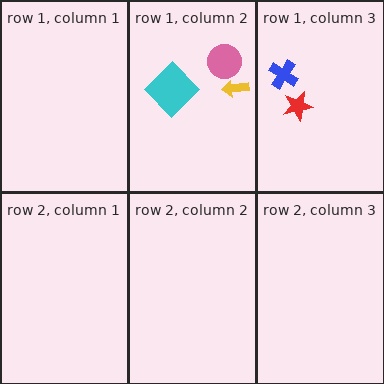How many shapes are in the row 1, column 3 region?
2.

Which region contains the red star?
The row 1, column 3 region.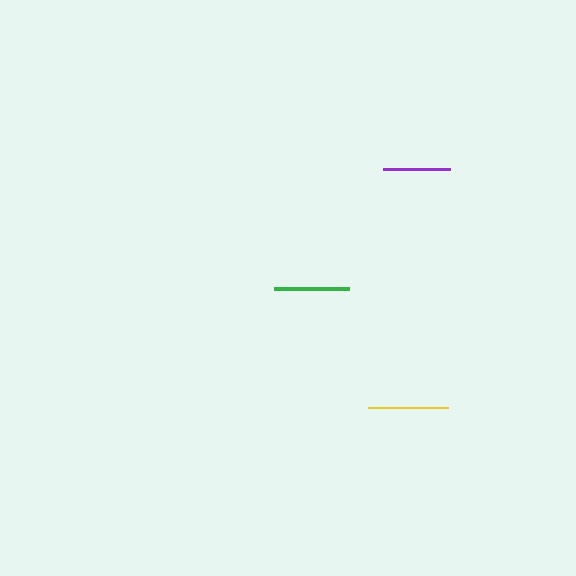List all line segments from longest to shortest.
From longest to shortest: yellow, green, purple.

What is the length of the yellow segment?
The yellow segment is approximately 81 pixels long.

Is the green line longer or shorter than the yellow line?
The yellow line is longer than the green line.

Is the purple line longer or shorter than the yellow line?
The yellow line is longer than the purple line.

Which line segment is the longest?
The yellow line is the longest at approximately 81 pixels.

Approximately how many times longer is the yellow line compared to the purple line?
The yellow line is approximately 1.2 times the length of the purple line.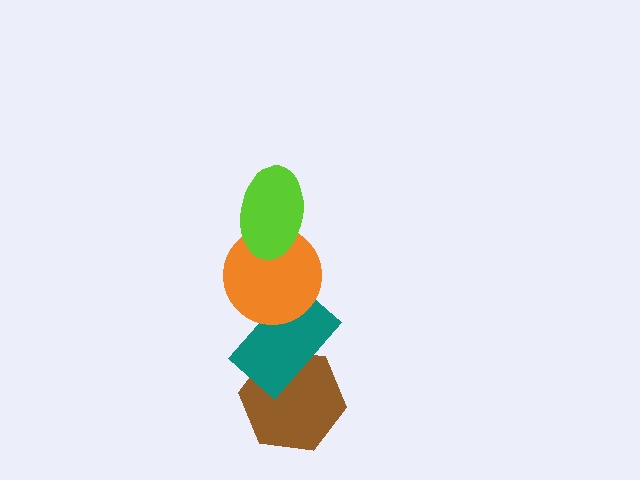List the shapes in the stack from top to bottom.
From top to bottom: the lime ellipse, the orange circle, the teal rectangle, the brown hexagon.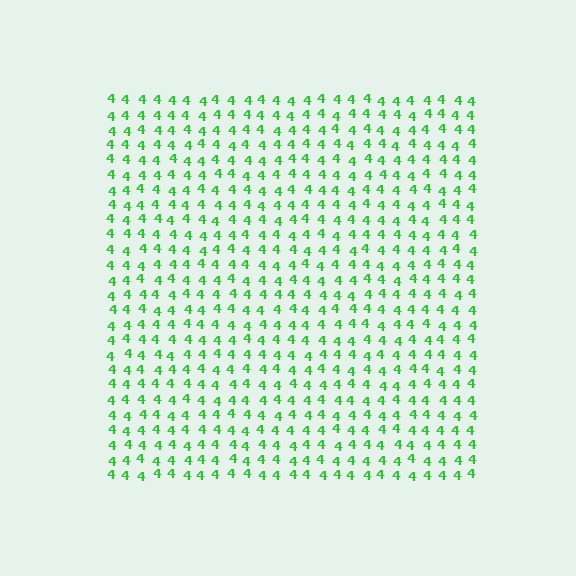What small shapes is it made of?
It is made of small digit 4's.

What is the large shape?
The large shape is a square.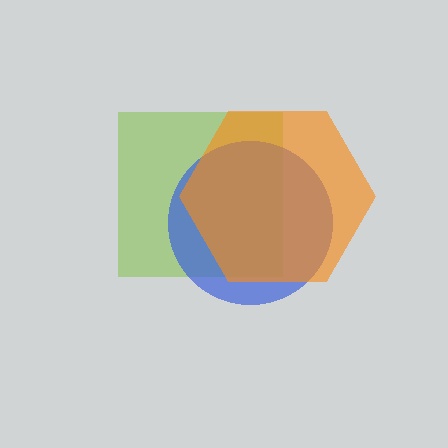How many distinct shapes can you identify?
There are 3 distinct shapes: a lime square, a blue circle, an orange hexagon.